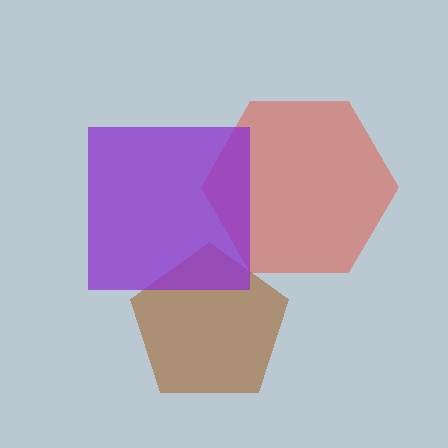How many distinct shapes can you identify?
There are 3 distinct shapes: a red hexagon, a brown pentagon, a purple square.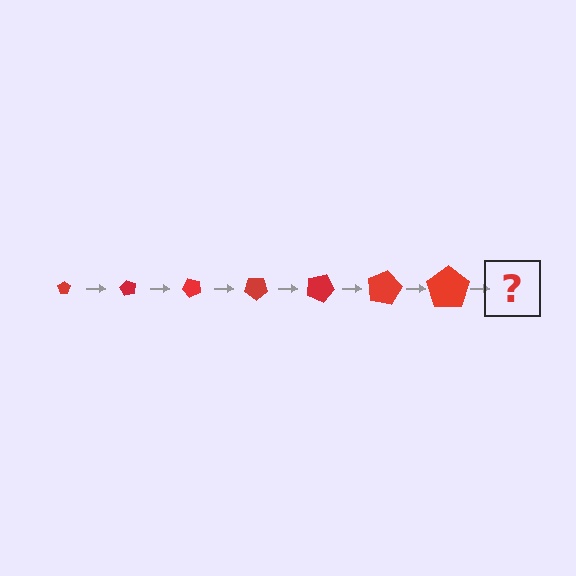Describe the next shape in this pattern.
It should be a pentagon, larger than the previous one and rotated 420 degrees from the start.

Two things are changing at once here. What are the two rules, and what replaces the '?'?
The two rules are that the pentagon grows larger each step and it rotates 60 degrees each step. The '?' should be a pentagon, larger than the previous one and rotated 420 degrees from the start.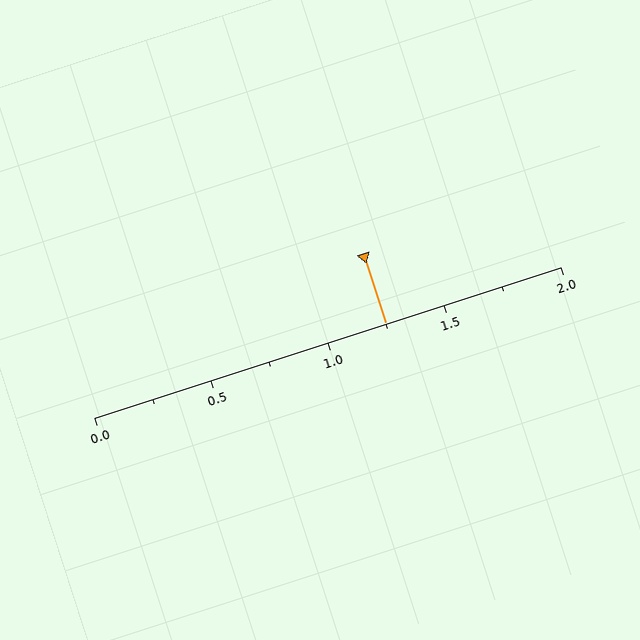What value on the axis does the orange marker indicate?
The marker indicates approximately 1.25.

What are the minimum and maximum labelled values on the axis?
The axis runs from 0.0 to 2.0.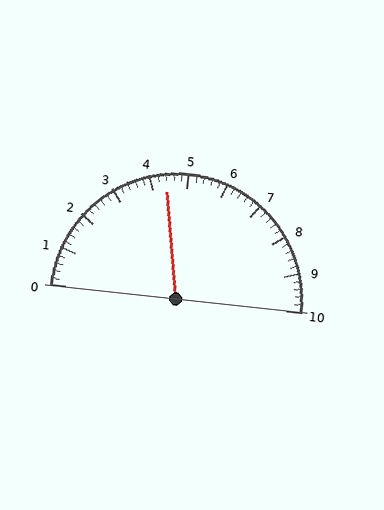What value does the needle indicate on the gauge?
The needle indicates approximately 4.4.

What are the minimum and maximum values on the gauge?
The gauge ranges from 0 to 10.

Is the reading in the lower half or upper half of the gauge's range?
The reading is in the lower half of the range (0 to 10).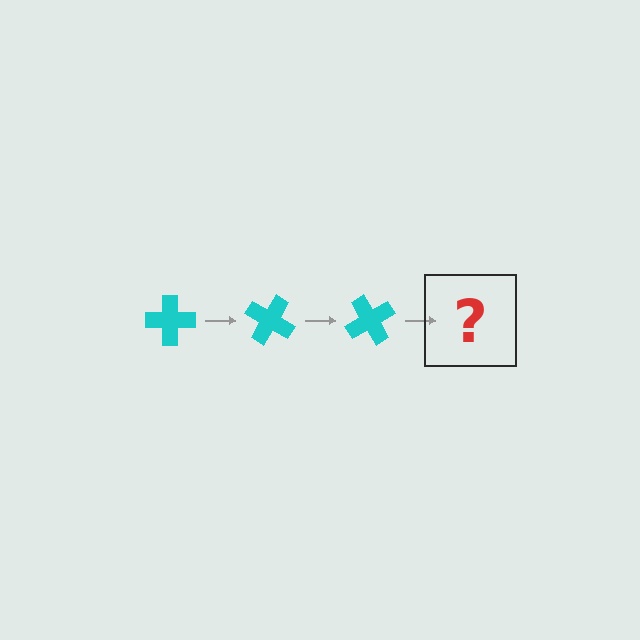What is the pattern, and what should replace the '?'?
The pattern is that the cross rotates 30 degrees each step. The '?' should be a cyan cross rotated 90 degrees.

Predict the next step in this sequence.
The next step is a cyan cross rotated 90 degrees.